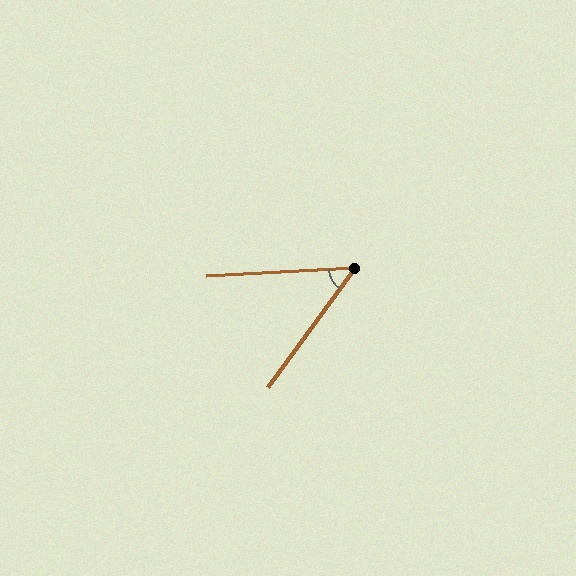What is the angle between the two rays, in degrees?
Approximately 51 degrees.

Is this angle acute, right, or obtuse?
It is acute.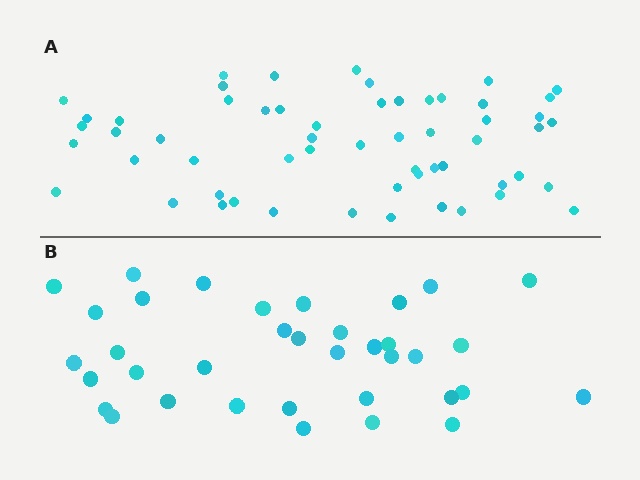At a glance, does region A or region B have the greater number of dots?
Region A (the top region) has more dots.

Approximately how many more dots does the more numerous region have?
Region A has approximately 20 more dots than region B.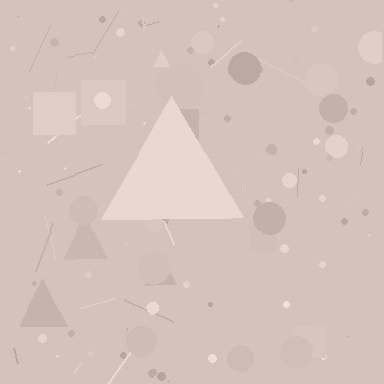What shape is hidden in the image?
A triangle is hidden in the image.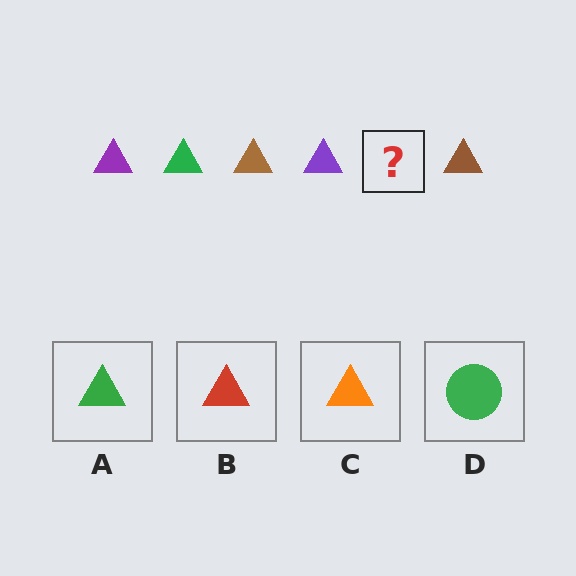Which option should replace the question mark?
Option A.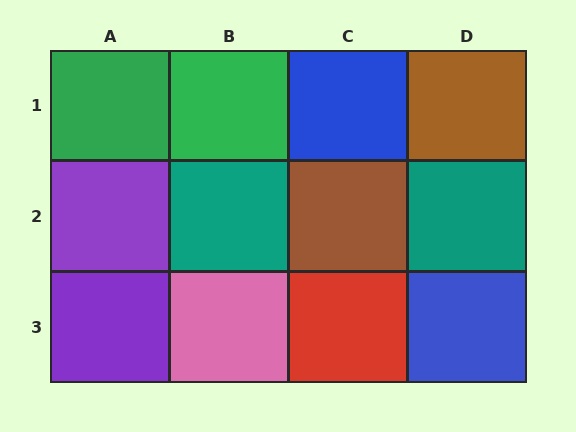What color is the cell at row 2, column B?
Teal.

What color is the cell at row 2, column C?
Brown.